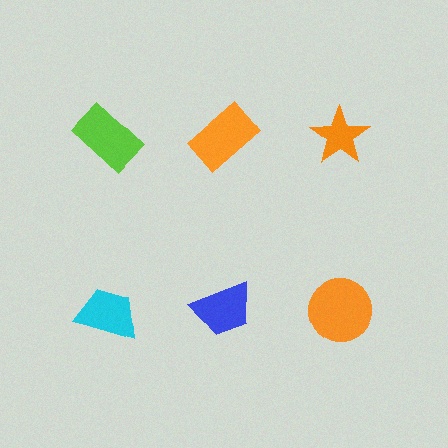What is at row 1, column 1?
A lime rectangle.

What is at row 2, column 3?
An orange circle.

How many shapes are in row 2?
3 shapes.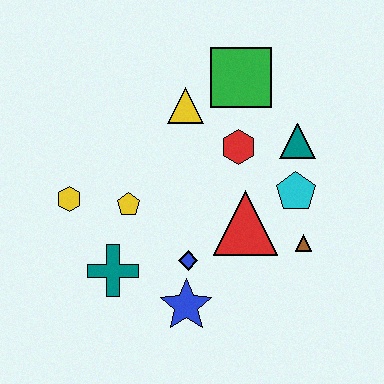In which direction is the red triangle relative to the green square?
The red triangle is below the green square.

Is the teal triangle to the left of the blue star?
No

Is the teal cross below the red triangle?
Yes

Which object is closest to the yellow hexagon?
The yellow pentagon is closest to the yellow hexagon.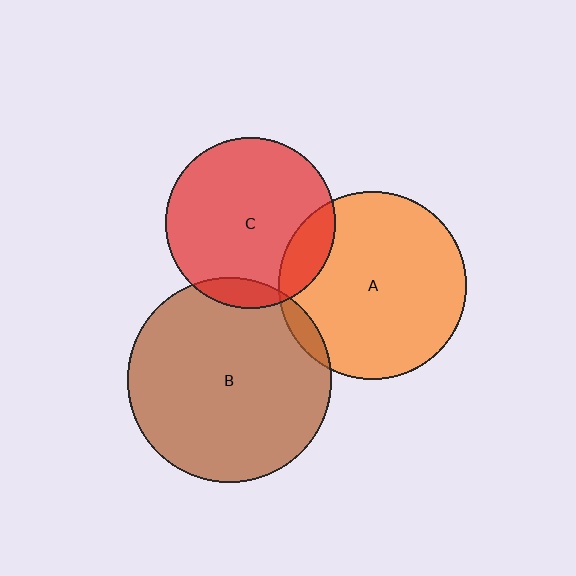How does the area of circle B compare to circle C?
Approximately 1.4 times.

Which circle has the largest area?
Circle B (brown).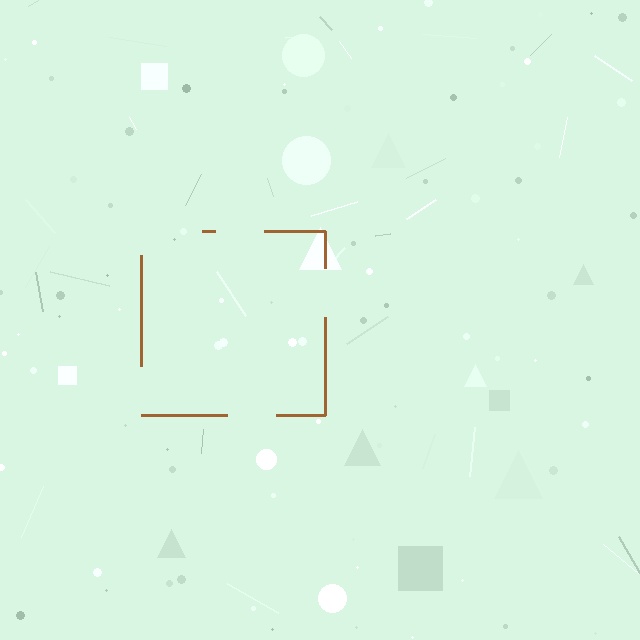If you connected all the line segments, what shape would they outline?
They would outline a square.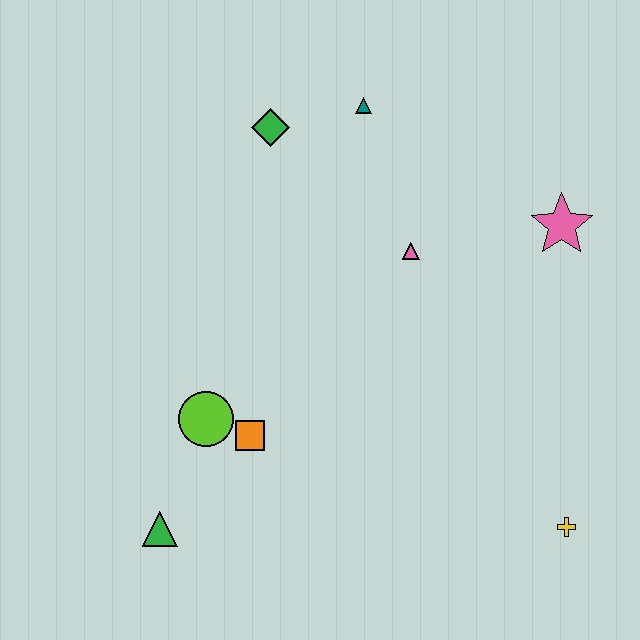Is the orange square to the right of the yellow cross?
No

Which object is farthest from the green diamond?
The yellow cross is farthest from the green diamond.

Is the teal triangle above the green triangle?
Yes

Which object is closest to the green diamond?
The teal triangle is closest to the green diamond.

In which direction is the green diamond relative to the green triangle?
The green diamond is above the green triangle.